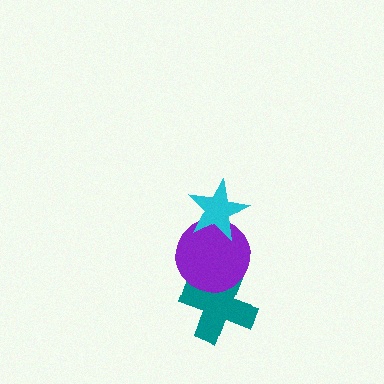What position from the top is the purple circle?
The purple circle is 2nd from the top.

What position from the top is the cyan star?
The cyan star is 1st from the top.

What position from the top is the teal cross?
The teal cross is 3rd from the top.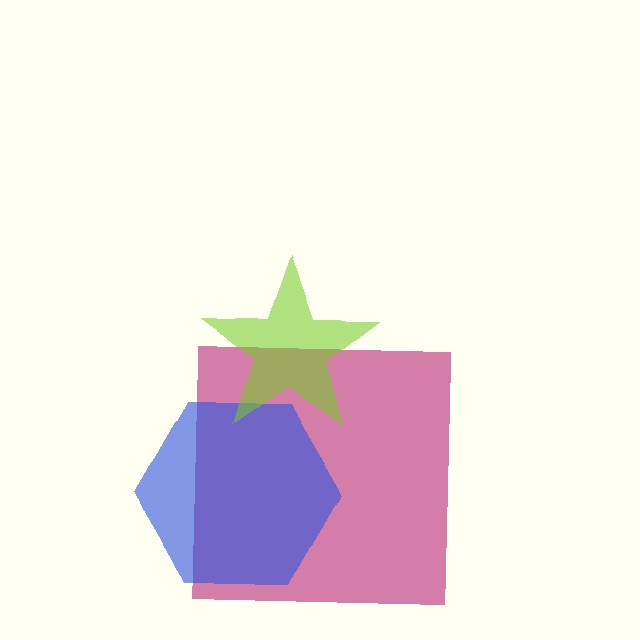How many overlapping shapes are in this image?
There are 3 overlapping shapes in the image.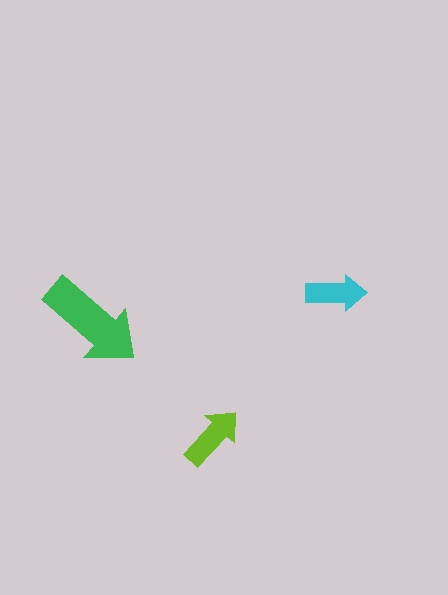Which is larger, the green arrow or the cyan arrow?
The green one.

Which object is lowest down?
The lime arrow is bottommost.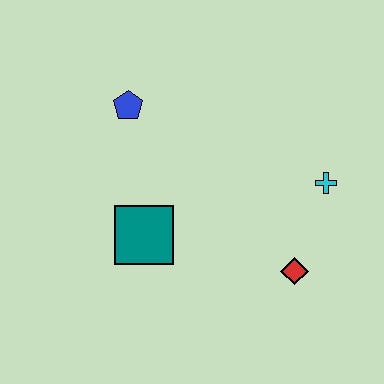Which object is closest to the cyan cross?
The red diamond is closest to the cyan cross.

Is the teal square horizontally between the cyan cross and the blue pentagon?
Yes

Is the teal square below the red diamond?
No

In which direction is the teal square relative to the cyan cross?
The teal square is to the left of the cyan cross.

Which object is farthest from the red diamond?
The blue pentagon is farthest from the red diamond.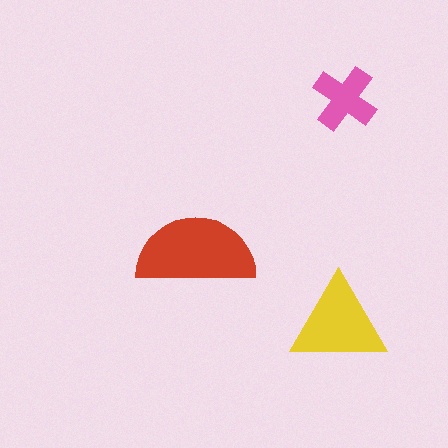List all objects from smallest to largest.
The pink cross, the yellow triangle, the red semicircle.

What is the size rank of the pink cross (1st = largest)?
3rd.